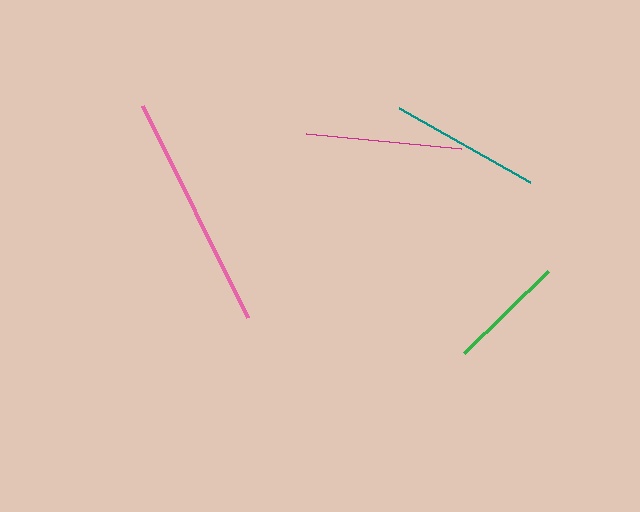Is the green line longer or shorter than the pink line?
The pink line is longer than the green line.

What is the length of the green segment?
The green segment is approximately 117 pixels long.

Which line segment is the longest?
The pink line is the longest at approximately 236 pixels.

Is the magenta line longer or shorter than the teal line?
The magenta line is longer than the teal line.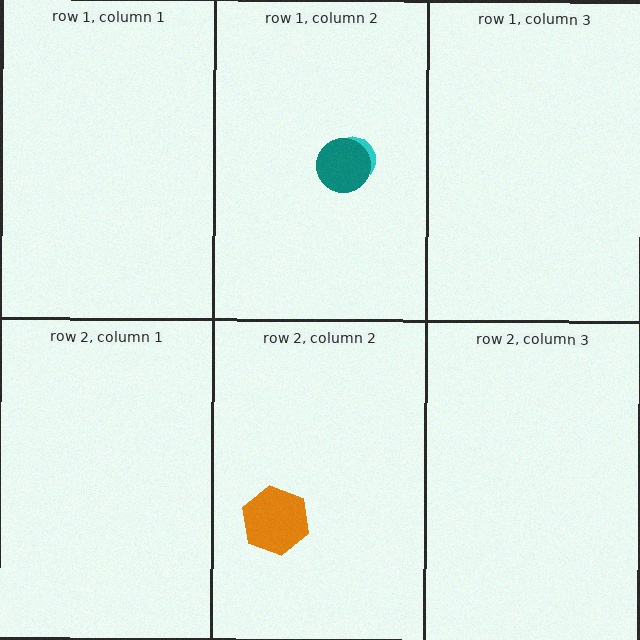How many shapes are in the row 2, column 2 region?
1.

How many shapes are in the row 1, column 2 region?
2.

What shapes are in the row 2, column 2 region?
The orange hexagon.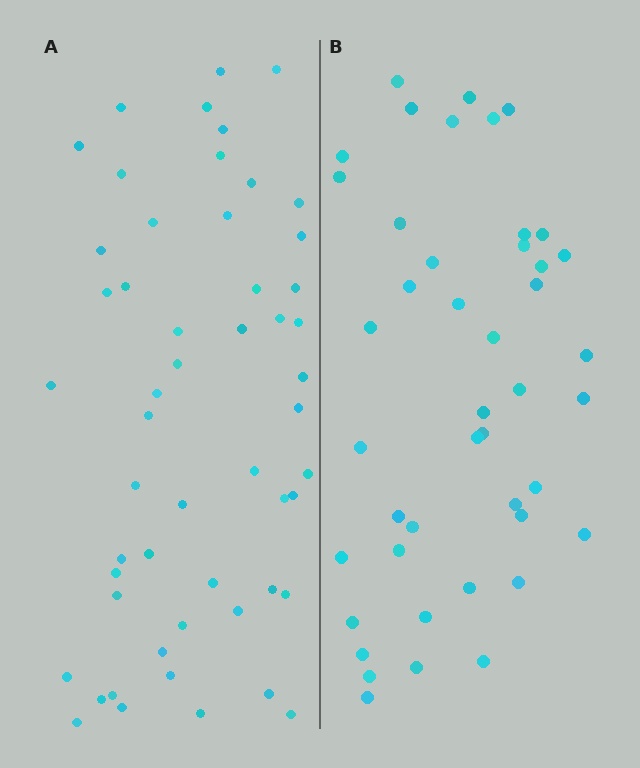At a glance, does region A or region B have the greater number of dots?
Region A (the left region) has more dots.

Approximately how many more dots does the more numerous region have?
Region A has roughly 8 or so more dots than region B.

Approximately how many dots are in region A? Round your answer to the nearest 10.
About 50 dots. (The exact count is 53, which rounds to 50.)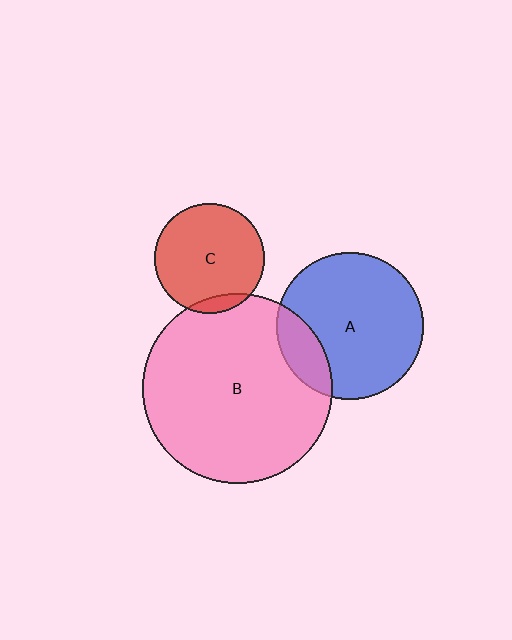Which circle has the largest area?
Circle B (pink).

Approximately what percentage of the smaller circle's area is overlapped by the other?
Approximately 15%.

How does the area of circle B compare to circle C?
Approximately 3.0 times.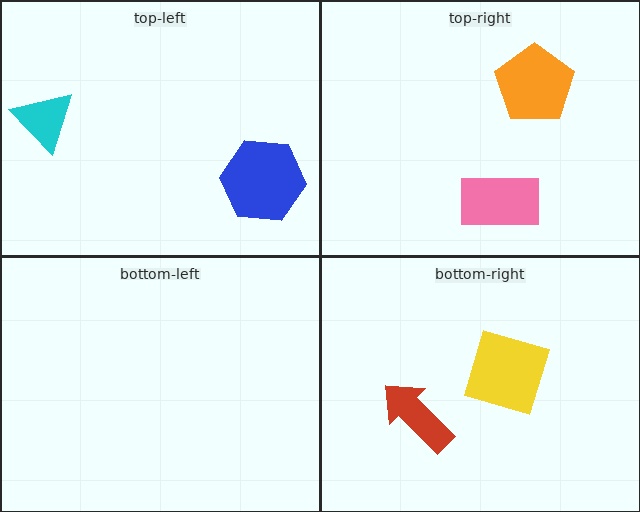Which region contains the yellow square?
The bottom-right region.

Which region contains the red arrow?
The bottom-right region.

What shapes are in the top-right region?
The orange pentagon, the pink rectangle.